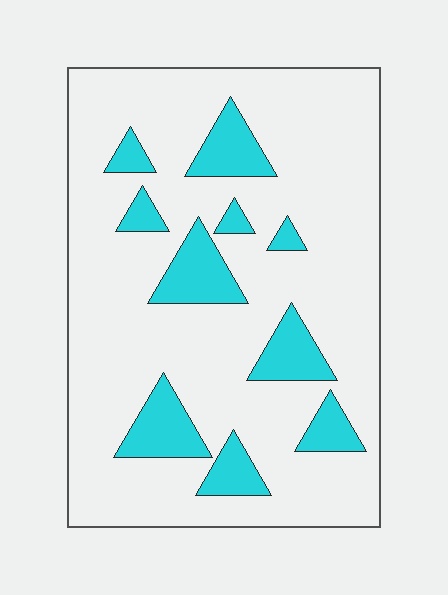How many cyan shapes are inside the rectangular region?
10.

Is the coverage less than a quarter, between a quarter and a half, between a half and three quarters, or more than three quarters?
Less than a quarter.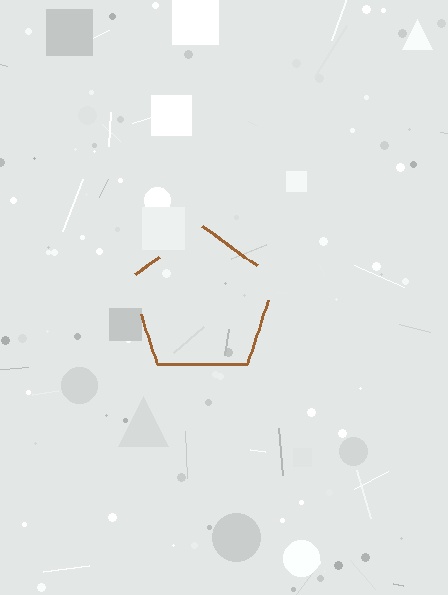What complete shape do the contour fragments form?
The contour fragments form a pentagon.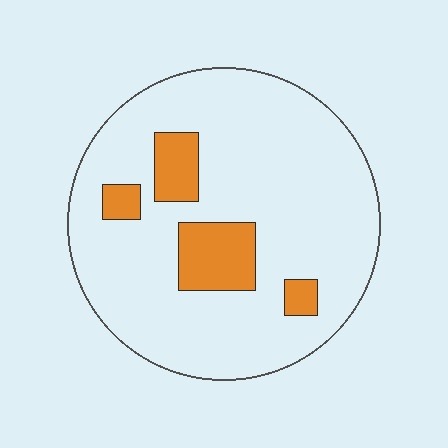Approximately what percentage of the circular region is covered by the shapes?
Approximately 15%.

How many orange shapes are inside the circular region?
4.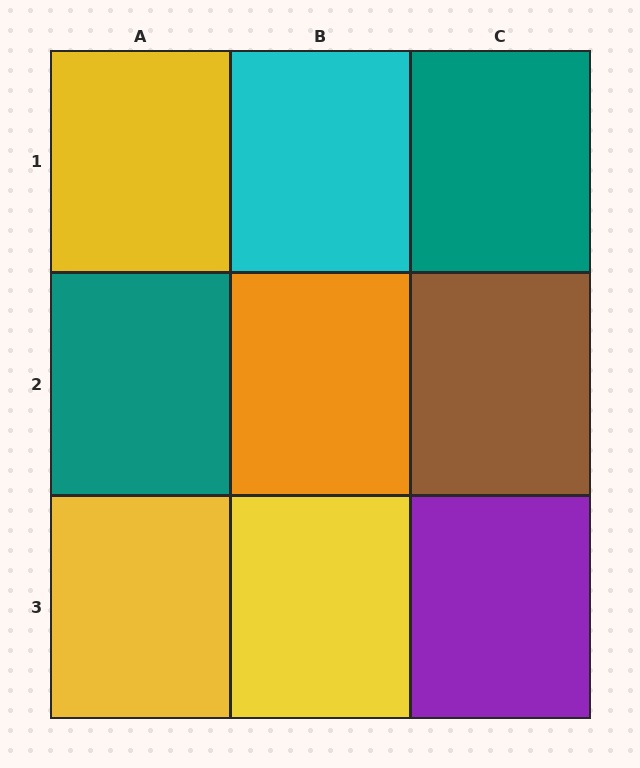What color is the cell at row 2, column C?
Brown.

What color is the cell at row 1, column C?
Teal.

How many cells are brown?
1 cell is brown.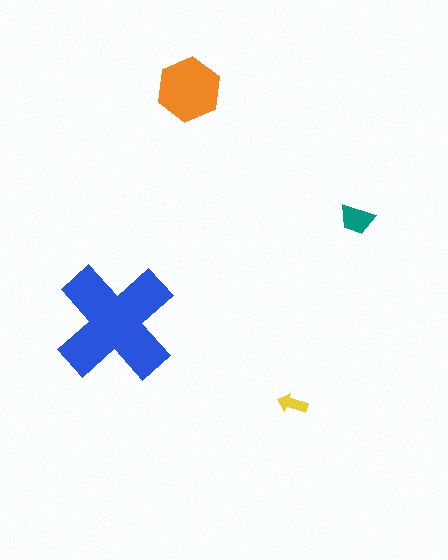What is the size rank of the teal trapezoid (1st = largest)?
3rd.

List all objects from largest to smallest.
The blue cross, the orange hexagon, the teal trapezoid, the yellow arrow.